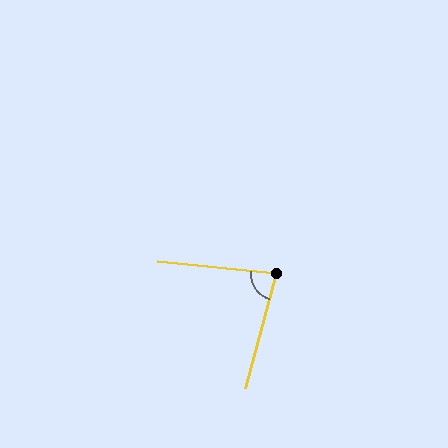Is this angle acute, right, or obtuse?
It is acute.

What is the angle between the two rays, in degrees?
Approximately 81 degrees.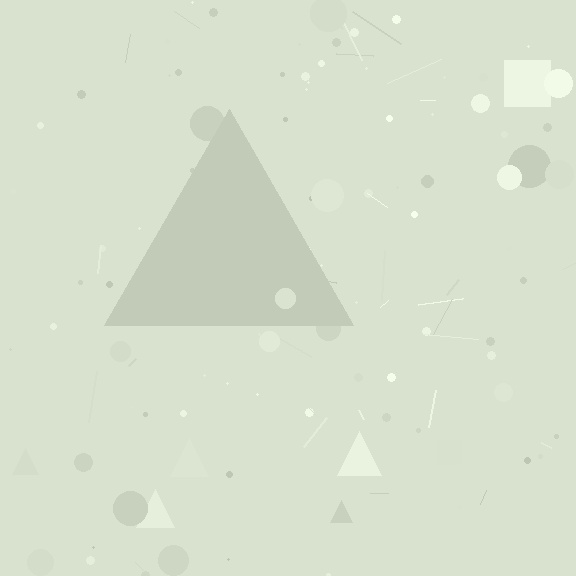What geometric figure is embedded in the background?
A triangle is embedded in the background.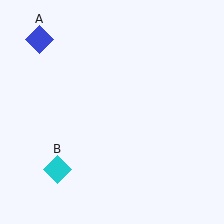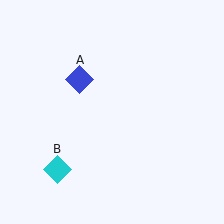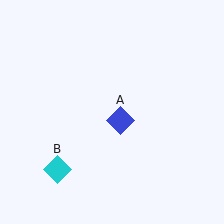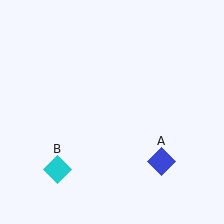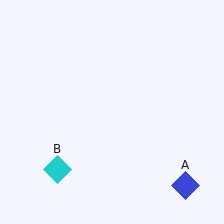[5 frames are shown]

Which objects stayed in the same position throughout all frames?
Cyan diamond (object B) remained stationary.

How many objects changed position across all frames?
1 object changed position: blue diamond (object A).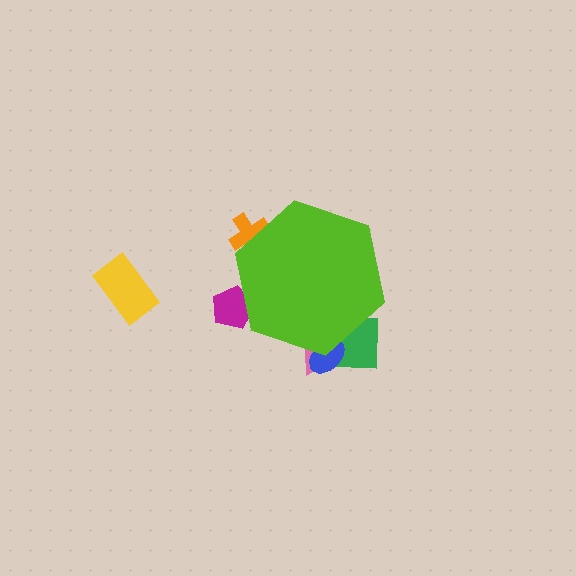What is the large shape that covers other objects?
A lime hexagon.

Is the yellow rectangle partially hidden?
No, the yellow rectangle is fully visible.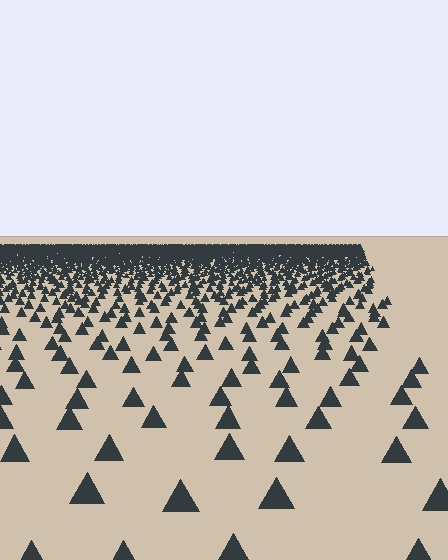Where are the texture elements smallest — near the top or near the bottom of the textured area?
Near the top.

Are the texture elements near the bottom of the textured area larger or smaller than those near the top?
Larger. Near the bottom, elements are closer to the viewer and appear at a bigger on-screen size.